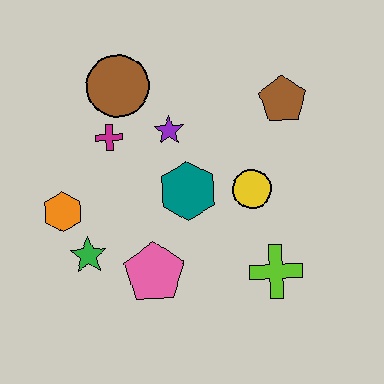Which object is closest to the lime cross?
The yellow circle is closest to the lime cross.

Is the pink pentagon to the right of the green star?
Yes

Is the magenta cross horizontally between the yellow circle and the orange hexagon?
Yes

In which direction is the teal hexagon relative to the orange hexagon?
The teal hexagon is to the right of the orange hexagon.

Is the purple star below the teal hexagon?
No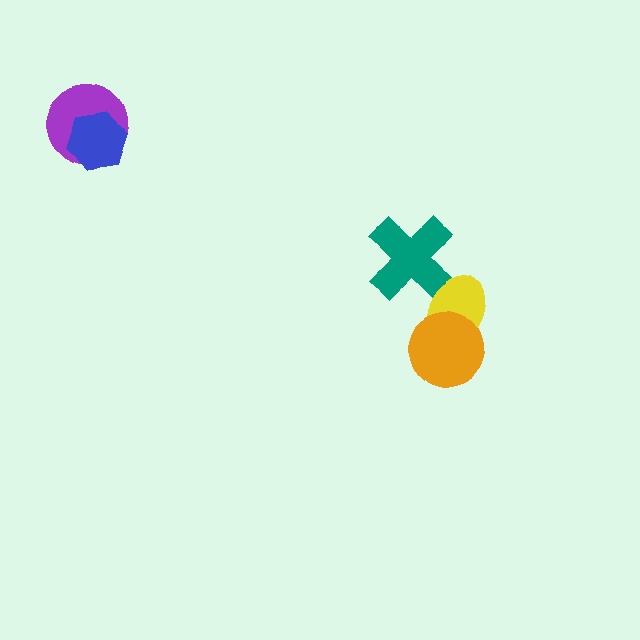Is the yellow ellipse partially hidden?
Yes, it is partially covered by another shape.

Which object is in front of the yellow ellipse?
The orange circle is in front of the yellow ellipse.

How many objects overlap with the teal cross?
1 object overlaps with the teal cross.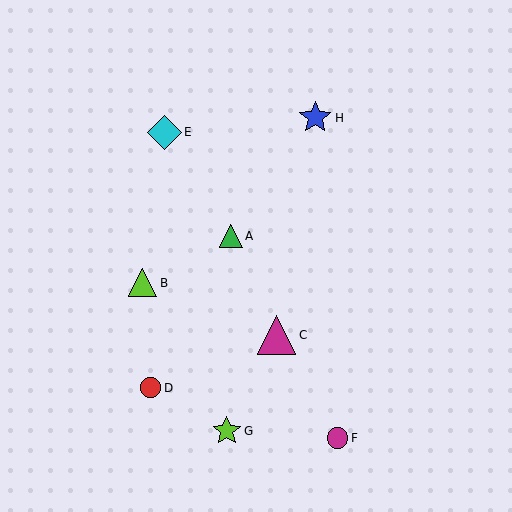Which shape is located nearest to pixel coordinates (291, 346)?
The magenta triangle (labeled C) at (276, 335) is nearest to that location.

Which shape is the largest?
The magenta triangle (labeled C) is the largest.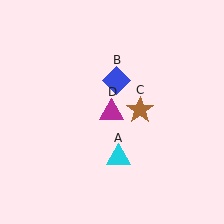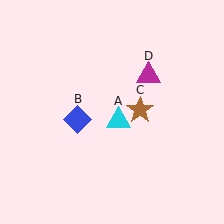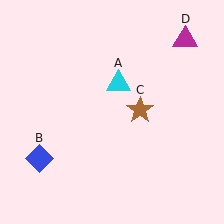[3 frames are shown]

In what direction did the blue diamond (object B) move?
The blue diamond (object B) moved down and to the left.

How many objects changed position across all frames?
3 objects changed position: cyan triangle (object A), blue diamond (object B), magenta triangle (object D).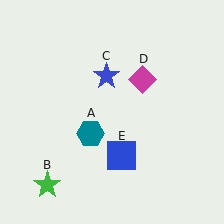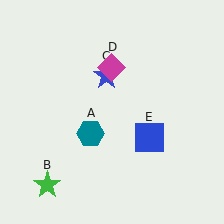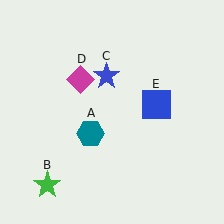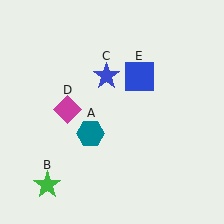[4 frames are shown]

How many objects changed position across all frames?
2 objects changed position: magenta diamond (object D), blue square (object E).